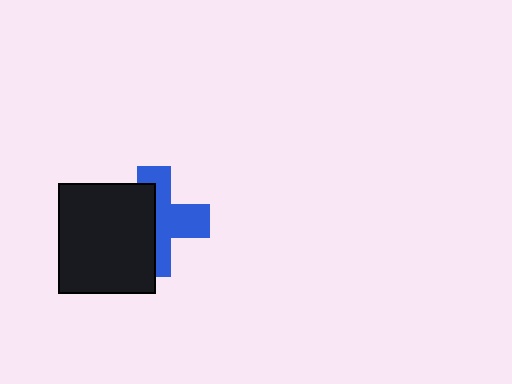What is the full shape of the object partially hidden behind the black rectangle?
The partially hidden object is a blue cross.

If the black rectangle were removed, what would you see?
You would see the complete blue cross.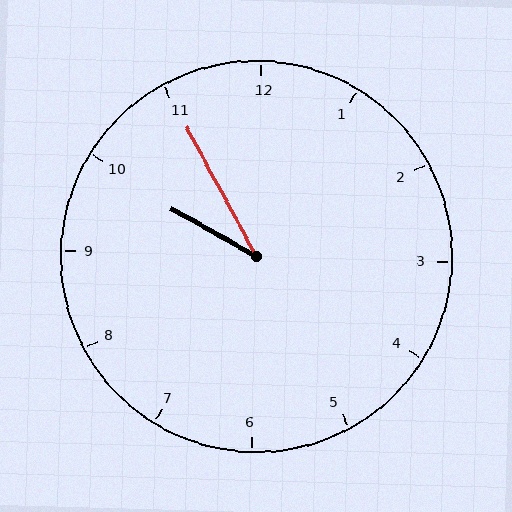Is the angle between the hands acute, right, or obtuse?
It is acute.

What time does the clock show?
9:55.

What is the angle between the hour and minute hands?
Approximately 32 degrees.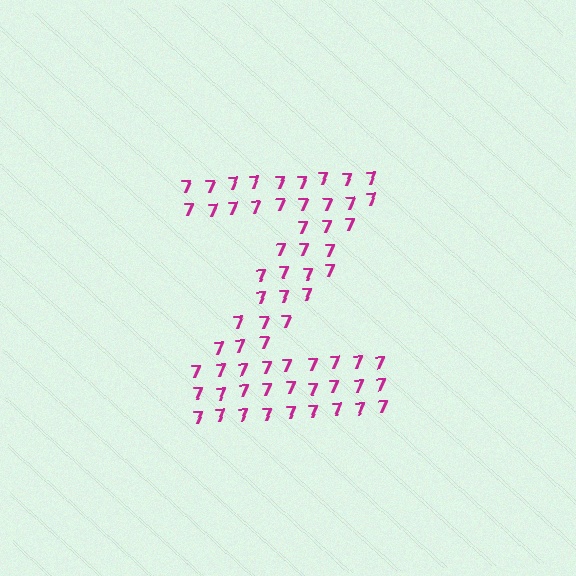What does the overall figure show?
The overall figure shows the letter Z.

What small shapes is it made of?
It is made of small digit 7's.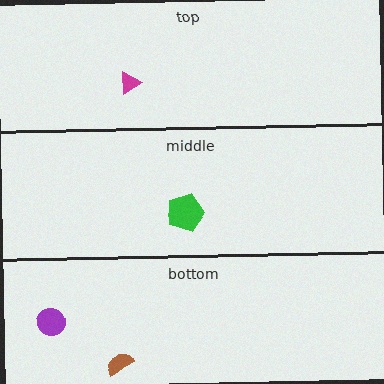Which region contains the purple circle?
The bottom region.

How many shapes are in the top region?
1.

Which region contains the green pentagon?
The middle region.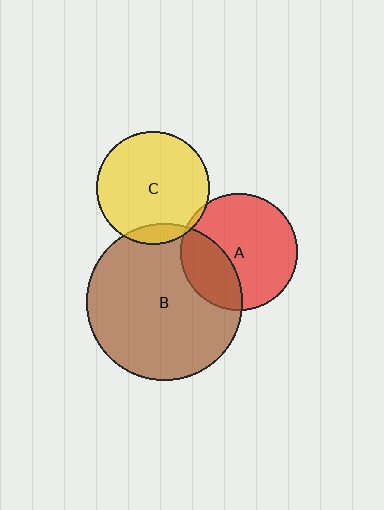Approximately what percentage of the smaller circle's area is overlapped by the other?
Approximately 30%.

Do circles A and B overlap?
Yes.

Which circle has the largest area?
Circle B (brown).